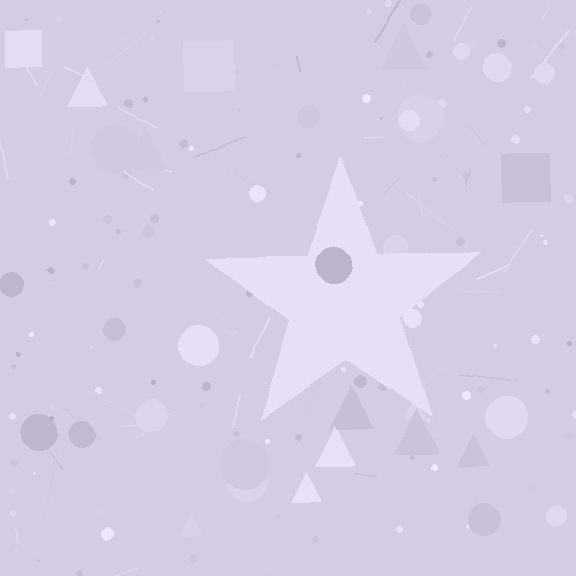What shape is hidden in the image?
A star is hidden in the image.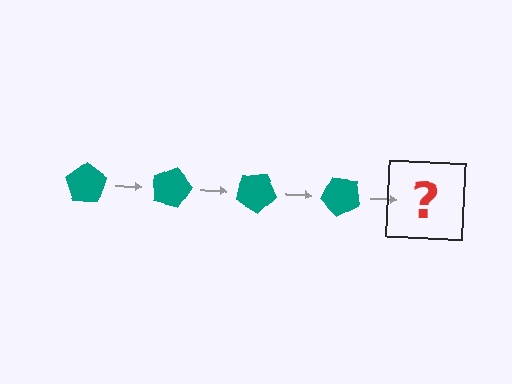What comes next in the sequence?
The next element should be a teal pentagon rotated 60 degrees.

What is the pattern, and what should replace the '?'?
The pattern is that the pentagon rotates 15 degrees each step. The '?' should be a teal pentagon rotated 60 degrees.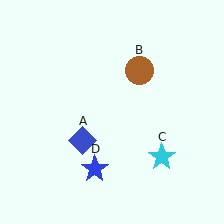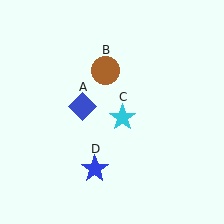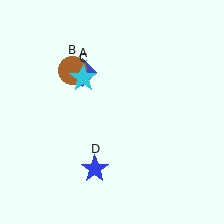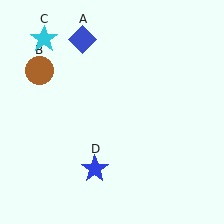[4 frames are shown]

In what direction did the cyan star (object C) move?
The cyan star (object C) moved up and to the left.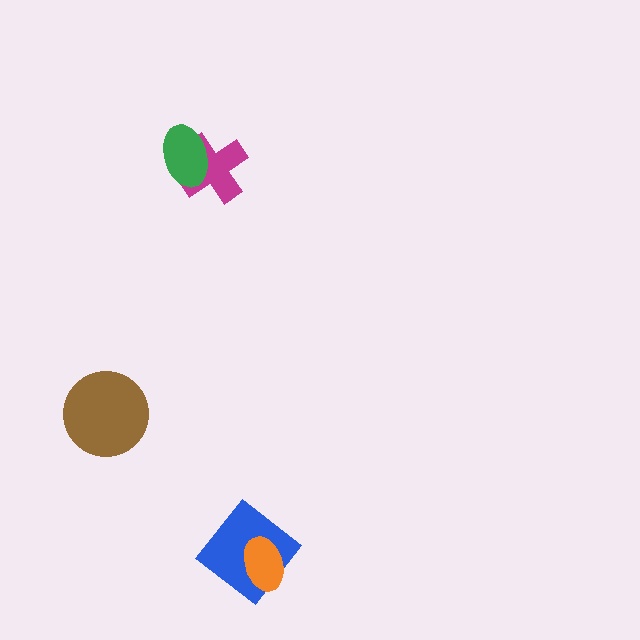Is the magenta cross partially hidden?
Yes, it is partially covered by another shape.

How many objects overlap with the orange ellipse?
1 object overlaps with the orange ellipse.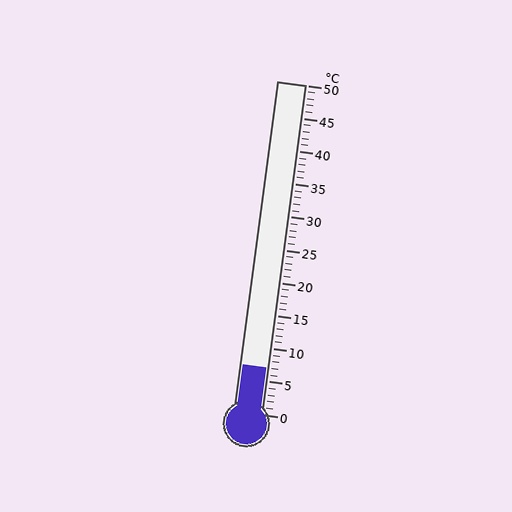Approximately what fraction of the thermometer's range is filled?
The thermometer is filled to approximately 15% of its range.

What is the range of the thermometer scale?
The thermometer scale ranges from 0°C to 50°C.